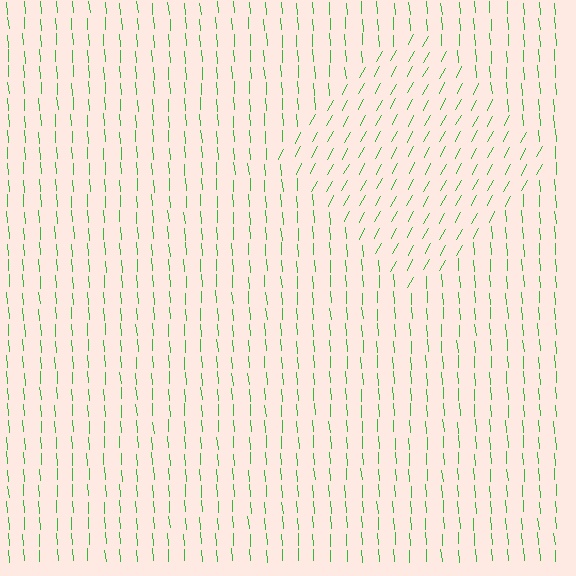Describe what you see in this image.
The image is filled with small green line segments. A diamond region in the image has lines oriented differently from the surrounding lines, creating a visible texture boundary.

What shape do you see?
I see a diamond.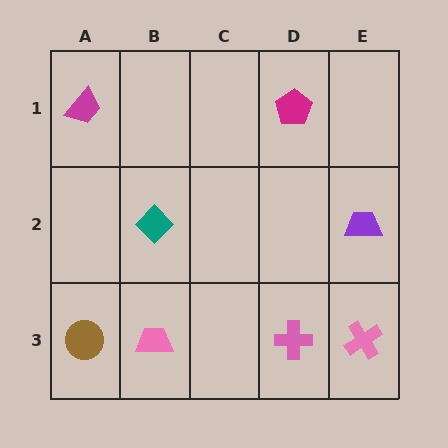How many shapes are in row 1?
2 shapes.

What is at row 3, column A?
A brown circle.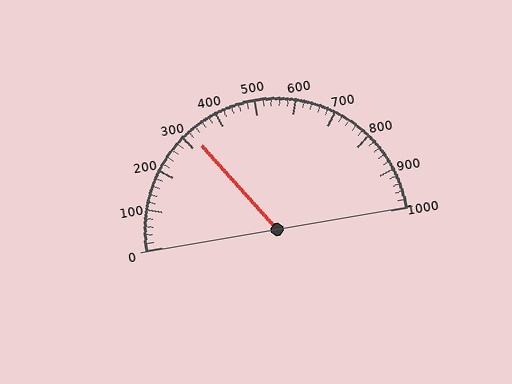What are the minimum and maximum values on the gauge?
The gauge ranges from 0 to 1000.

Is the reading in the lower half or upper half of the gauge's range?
The reading is in the lower half of the range (0 to 1000).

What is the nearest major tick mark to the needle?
The nearest major tick mark is 300.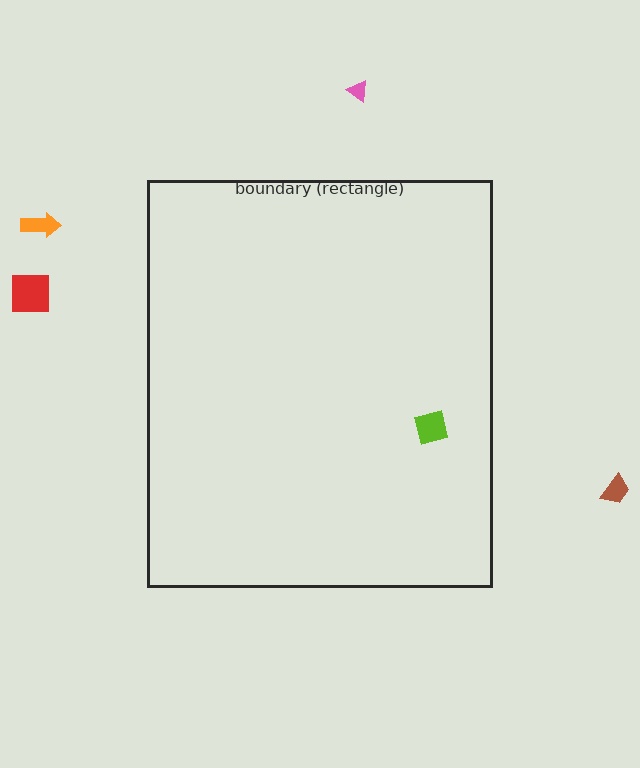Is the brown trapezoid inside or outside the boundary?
Outside.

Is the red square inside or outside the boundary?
Outside.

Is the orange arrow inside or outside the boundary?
Outside.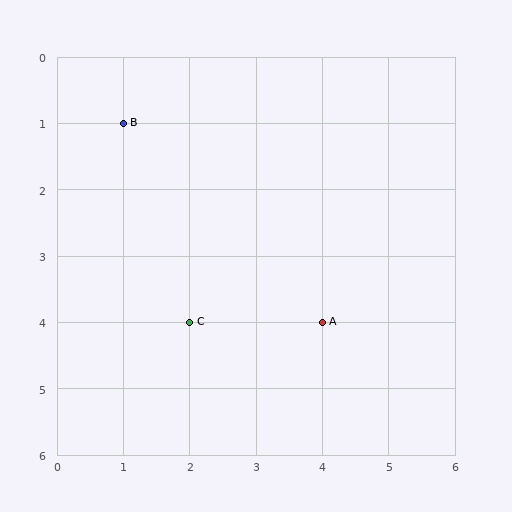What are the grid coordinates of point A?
Point A is at grid coordinates (4, 4).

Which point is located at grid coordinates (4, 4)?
Point A is at (4, 4).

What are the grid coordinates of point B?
Point B is at grid coordinates (1, 1).